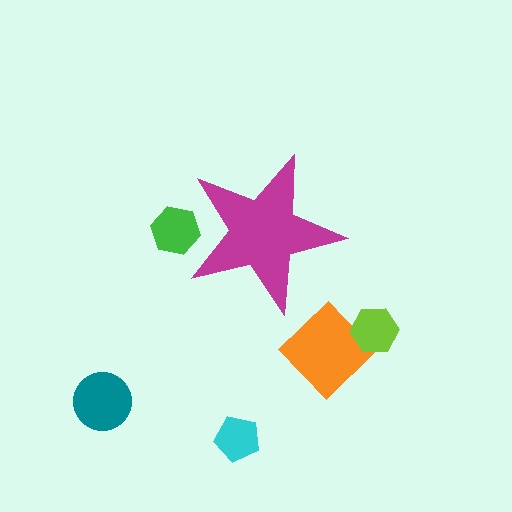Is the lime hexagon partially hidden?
No, the lime hexagon is fully visible.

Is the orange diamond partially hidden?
No, the orange diamond is fully visible.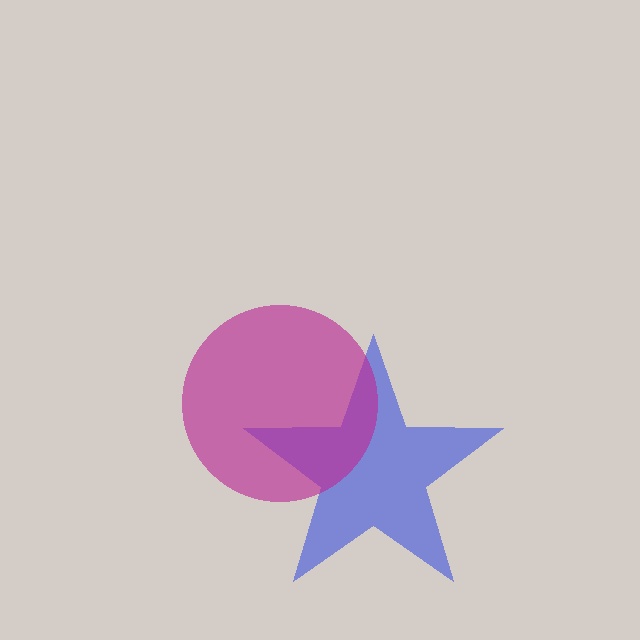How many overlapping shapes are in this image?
There are 2 overlapping shapes in the image.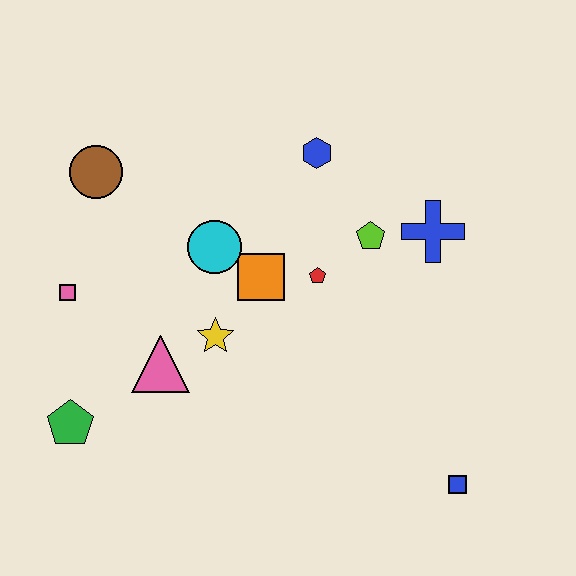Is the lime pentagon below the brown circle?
Yes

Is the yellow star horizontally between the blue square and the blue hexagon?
No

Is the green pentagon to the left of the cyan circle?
Yes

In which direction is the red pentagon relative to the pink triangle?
The red pentagon is to the right of the pink triangle.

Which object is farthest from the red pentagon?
The green pentagon is farthest from the red pentagon.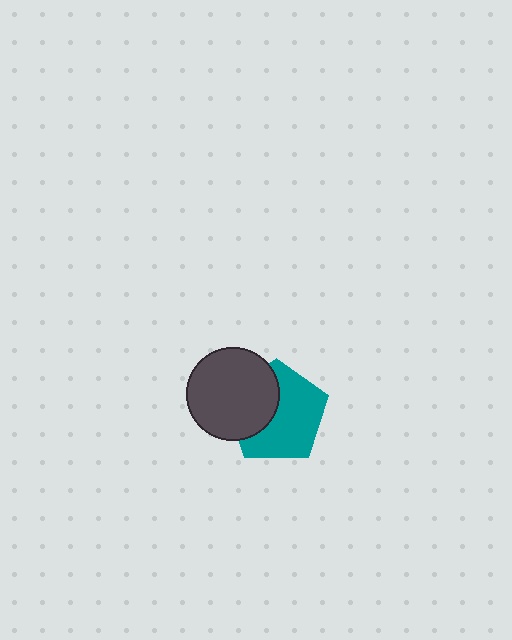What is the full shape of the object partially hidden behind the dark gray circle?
The partially hidden object is a teal pentagon.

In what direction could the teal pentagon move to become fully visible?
The teal pentagon could move right. That would shift it out from behind the dark gray circle entirely.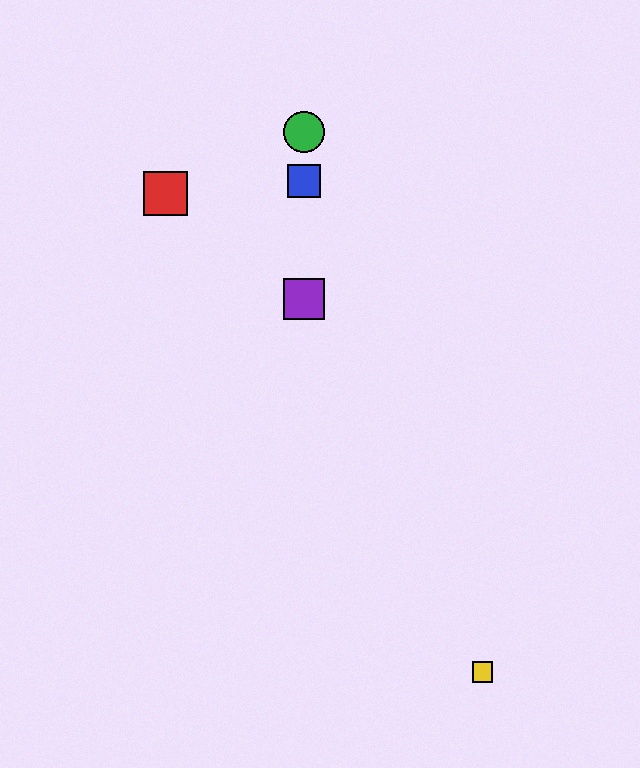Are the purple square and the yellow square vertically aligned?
No, the purple square is at x≈304 and the yellow square is at x≈482.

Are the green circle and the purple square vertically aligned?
Yes, both are at x≈304.